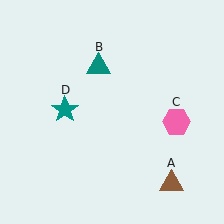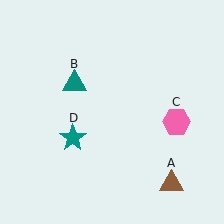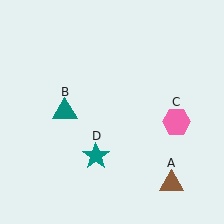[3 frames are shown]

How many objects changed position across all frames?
2 objects changed position: teal triangle (object B), teal star (object D).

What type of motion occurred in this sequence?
The teal triangle (object B), teal star (object D) rotated counterclockwise around the center of the scene.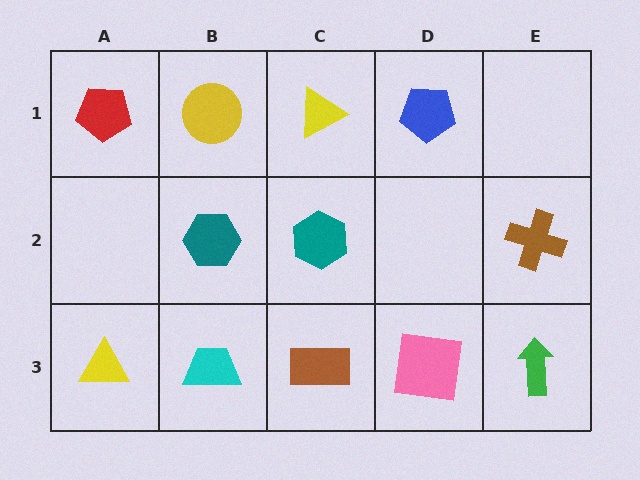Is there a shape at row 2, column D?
No, that cell is empty.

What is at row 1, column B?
A yellow circle.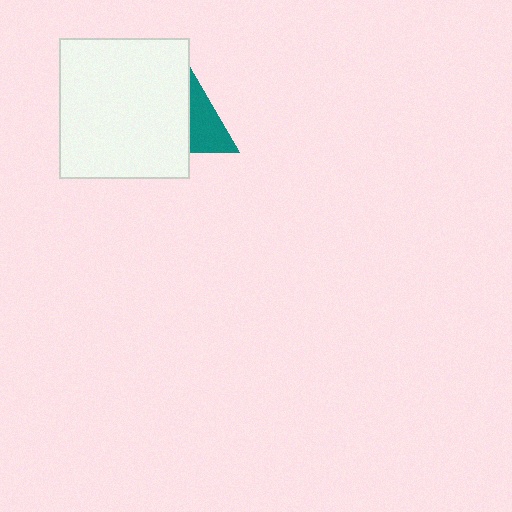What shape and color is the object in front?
The object in front is a white rectangle.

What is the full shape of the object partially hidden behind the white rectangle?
The partially hidden object is a teal triangle.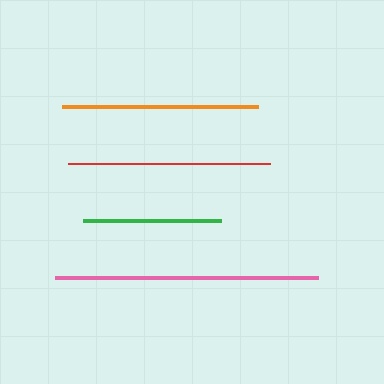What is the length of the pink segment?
The pink segment is approximately 263 pixels long.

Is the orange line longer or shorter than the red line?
The red line is longer than the orange line.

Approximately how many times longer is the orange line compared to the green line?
The orange line is approximately 1.4 times the length of the green line.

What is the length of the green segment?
The green segment is approximately 138 pixels long.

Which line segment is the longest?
The pink line is the longest at approximately 263 pixels.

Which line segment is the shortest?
The green line is the shortest at approximately 138 pixels.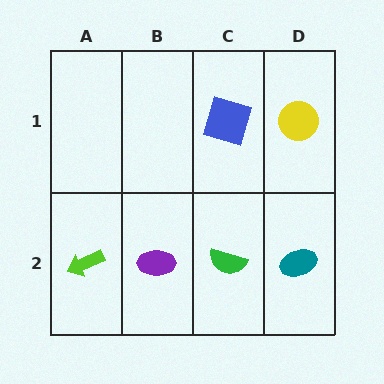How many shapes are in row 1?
2 shapes.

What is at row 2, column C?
A green semicircle.